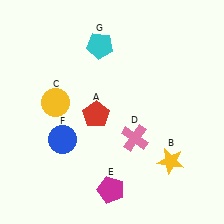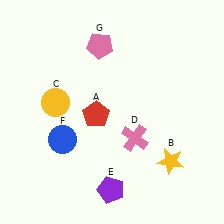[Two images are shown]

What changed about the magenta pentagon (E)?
In Image 1, E is magenta. In Image 2, it changed to purple.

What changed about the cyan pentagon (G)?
In Image 1, G is cyan. In Image 2, it changed to pink.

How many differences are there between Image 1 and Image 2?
There are 2 differences between the two images.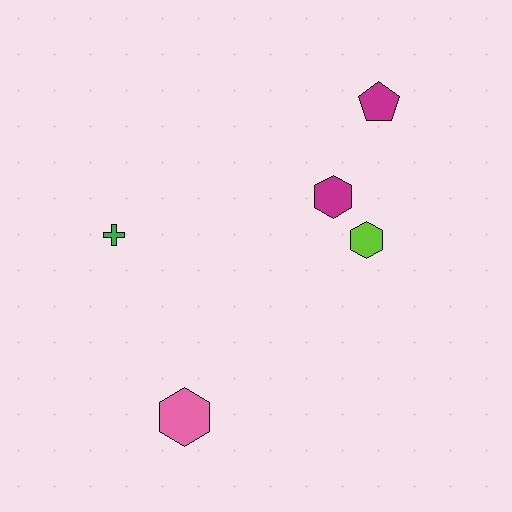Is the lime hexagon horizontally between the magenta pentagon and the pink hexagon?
Yes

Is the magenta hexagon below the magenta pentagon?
Yes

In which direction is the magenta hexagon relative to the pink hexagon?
The magenta hexagon is above the pink hexagon.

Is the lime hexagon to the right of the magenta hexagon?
Yes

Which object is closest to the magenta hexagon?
The lime hexagon is closest to the magenta hexagon.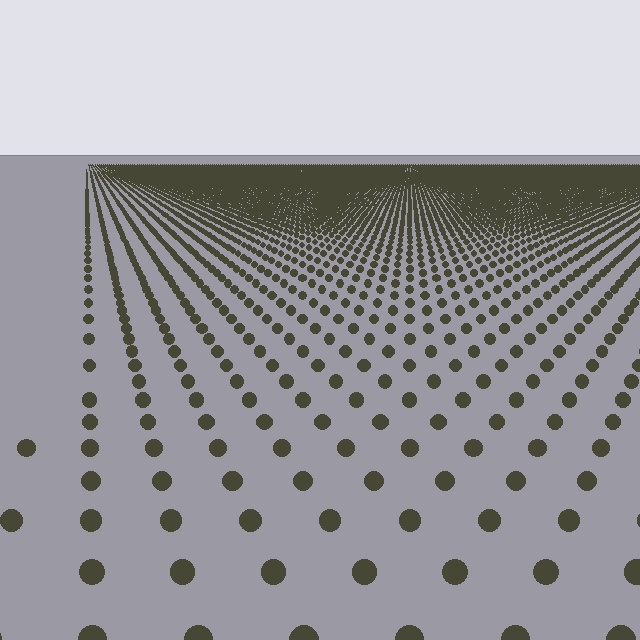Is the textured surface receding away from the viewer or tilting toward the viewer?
The surface is receding away from the viewer. Texture elements get smaller and denser toward the top.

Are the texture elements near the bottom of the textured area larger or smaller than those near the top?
Larger. Near the bottom, elements are closer to the viewer and appear at a bigger on-screen size.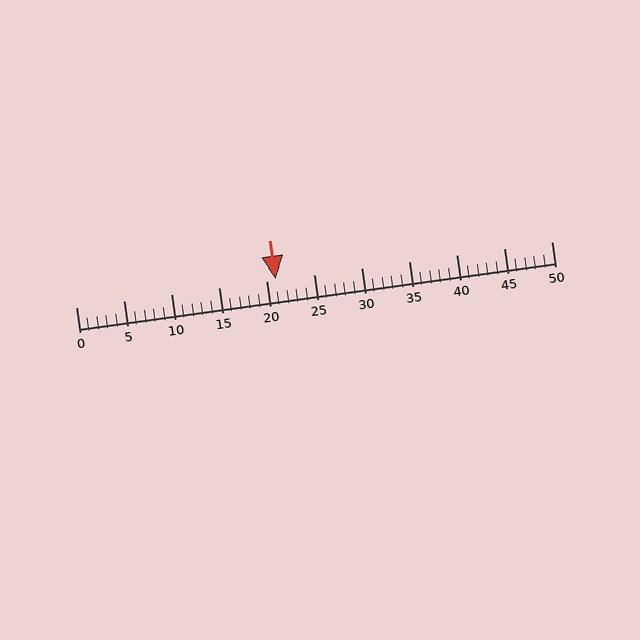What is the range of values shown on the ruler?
The ruler shows values from 0 to 50.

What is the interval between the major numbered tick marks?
The major tick marks are spaced 5 units apart.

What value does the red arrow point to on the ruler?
The red arrow points to approximately 21.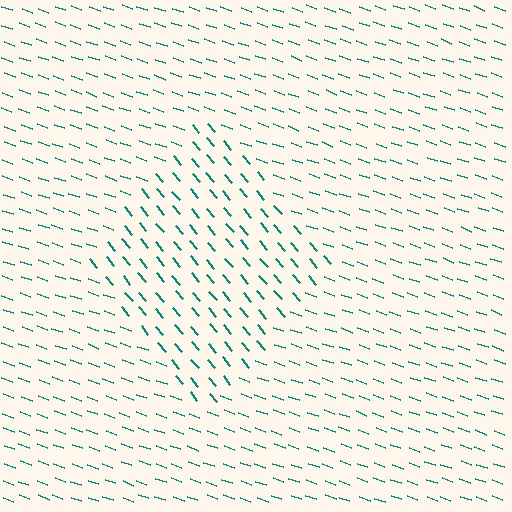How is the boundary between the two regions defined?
The boundary is defined purely by a change in line orientation (approximately 30 degrees difference). All lines are the same color and thickness.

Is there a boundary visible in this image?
Yes, there is a texture boundary formed by a change in line orientation.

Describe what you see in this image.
The image is filled with small teal line segments. A diamond region in the image has lines oriented differently from the surrounding lines, creating a visible texture boundary.